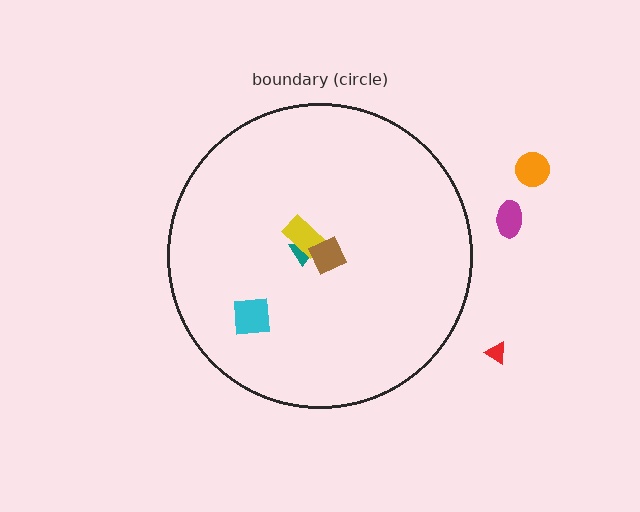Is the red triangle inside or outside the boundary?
Outside.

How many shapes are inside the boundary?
4 inside, 3 outside.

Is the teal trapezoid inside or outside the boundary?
Inside.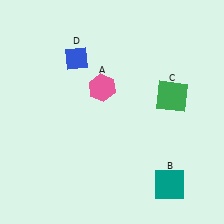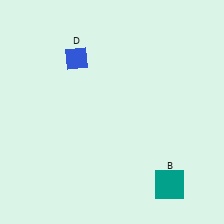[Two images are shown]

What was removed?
The green square (C), the pink hexagon (A) were removed in Image 2.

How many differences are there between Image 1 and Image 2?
There are 2 differences between the two images.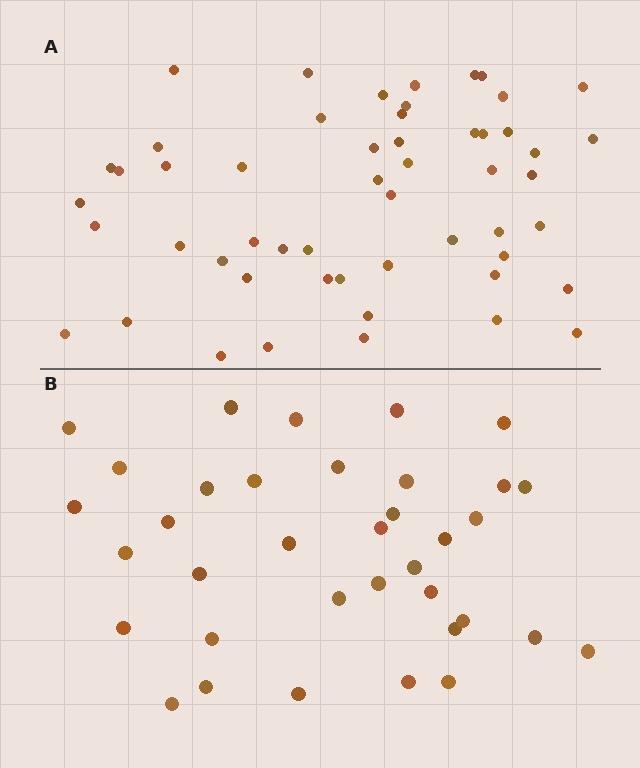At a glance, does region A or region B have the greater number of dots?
Region A (the top region) has more dots.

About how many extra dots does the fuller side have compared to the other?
Region A has approximately 15 more dots than region B.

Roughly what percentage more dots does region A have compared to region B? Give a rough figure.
About 45% more.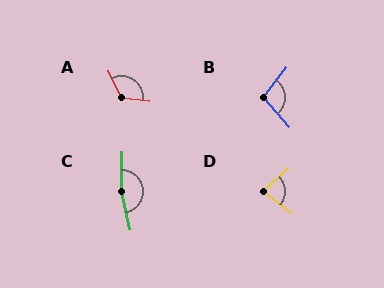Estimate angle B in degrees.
Approximately 102 degrees.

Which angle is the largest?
C, at approximately 168 degrees.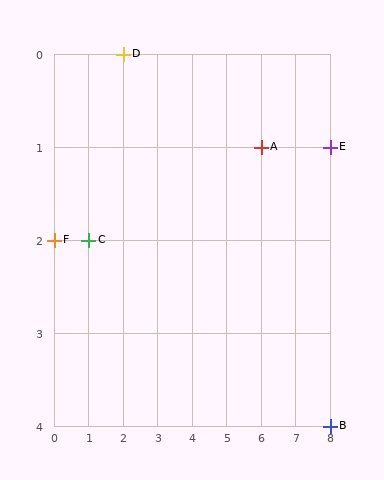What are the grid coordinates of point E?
Point E is at grid coordinates (8, 1).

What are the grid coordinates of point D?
Point D is at grid coordinates (2, 0).